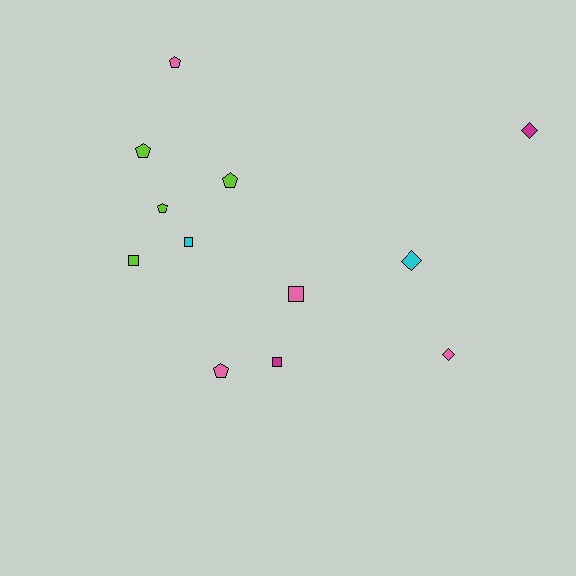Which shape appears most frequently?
Pentagon, with 5 objects.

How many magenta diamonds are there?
There is 1 magenta diamond.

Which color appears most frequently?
Lime, with 4 objects.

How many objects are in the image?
There are 12 objects.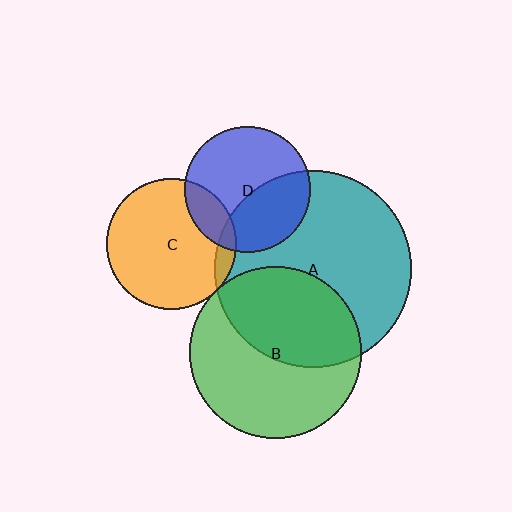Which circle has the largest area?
Circle A (teal).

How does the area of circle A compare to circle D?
Approximately 2.4 times.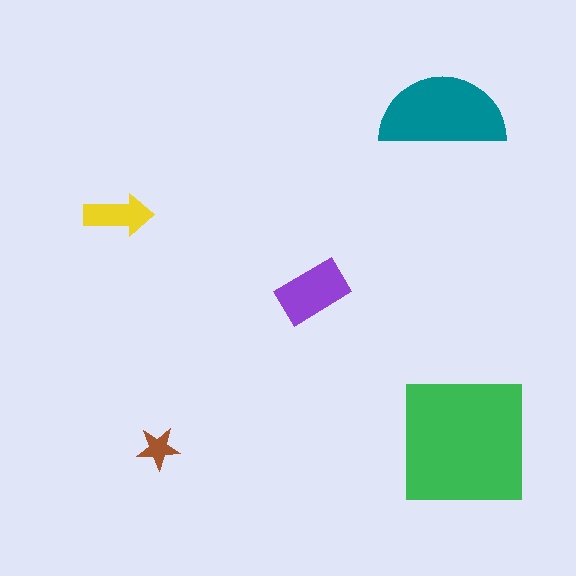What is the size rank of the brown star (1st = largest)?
5th.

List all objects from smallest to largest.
The brown star, the yellow arrow, the purple rectangle, the teal semicircle, the green square.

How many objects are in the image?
There are 5 objects in the image.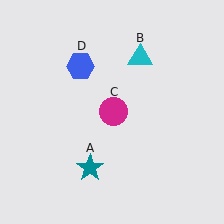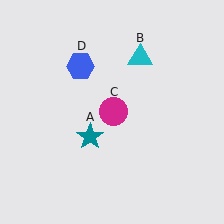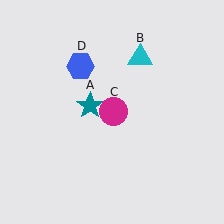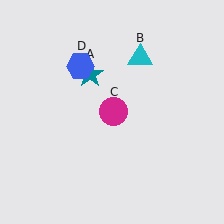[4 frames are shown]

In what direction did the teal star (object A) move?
The teal star (object A) moved up.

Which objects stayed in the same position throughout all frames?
Cyan triangle (object B) and magenta circle (object C) and blue hexagon (object D) remained stationary.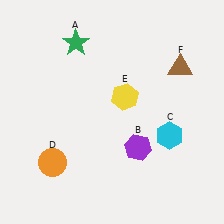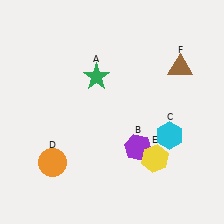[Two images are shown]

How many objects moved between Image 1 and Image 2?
2 objects moved between the two images.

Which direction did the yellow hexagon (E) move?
The yellow hexagon (E) moved down.